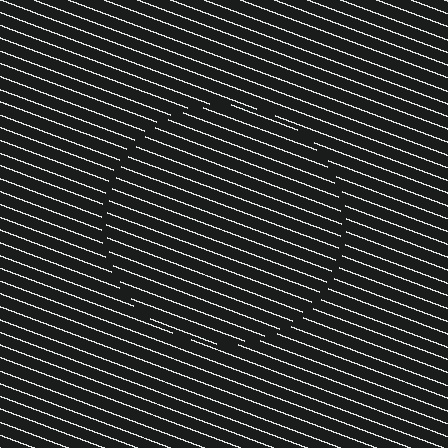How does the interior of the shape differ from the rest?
The interior of the shape contains the same grating, shifted by half a period — the contour is defined by the phase discontinuity where line-ends from the inner and outer gratings abut.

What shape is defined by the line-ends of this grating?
An illusory circle. The interior of the shape contains the same grating, shifted by half a period — the contour is defined by the phase discontinuity where line-ends from the inner and outer gratings abut.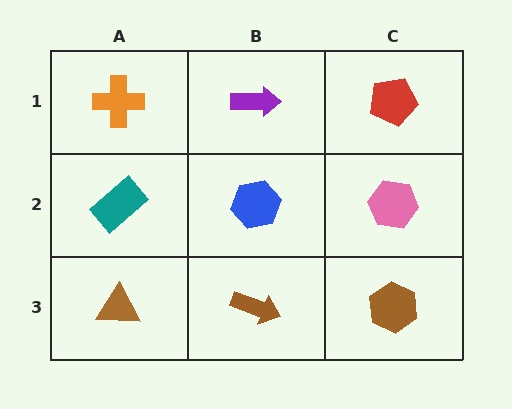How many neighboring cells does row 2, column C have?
3.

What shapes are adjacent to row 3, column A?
A teal rectangle (row 2, column A), a brown arrow (row 3, column B).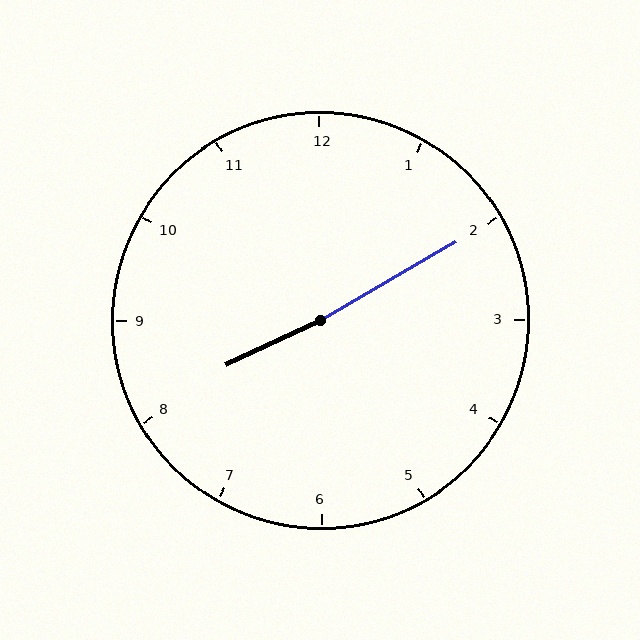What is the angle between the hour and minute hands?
Approximately 175 degrees.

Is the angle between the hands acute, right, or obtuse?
It is obtuse.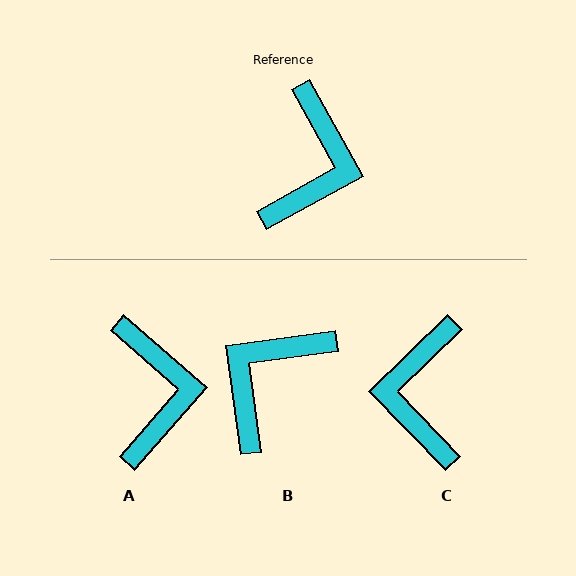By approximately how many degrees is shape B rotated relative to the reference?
Approximately 159 degrees counter-clockwise.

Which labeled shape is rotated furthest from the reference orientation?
C, about 165 degrees away.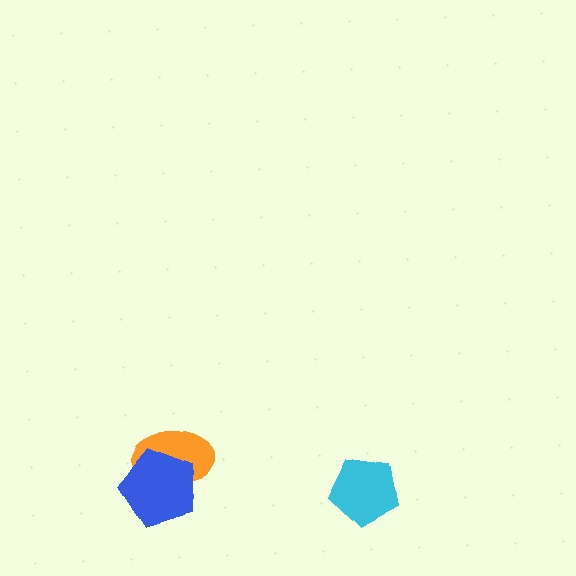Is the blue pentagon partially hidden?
No, no other shape covers it.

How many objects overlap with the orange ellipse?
1 object overlaps with the orange ellipse.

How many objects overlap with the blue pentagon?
1 object overlaps with the blue pentagon.